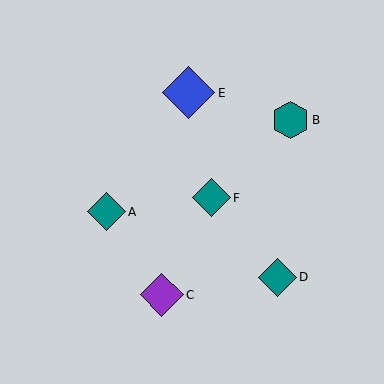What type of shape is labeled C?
Shape C is a purple diamond.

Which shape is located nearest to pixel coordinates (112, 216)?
The teal diamond (labeled A) at (106, 212) is nearest to that location.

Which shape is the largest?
The blue diamond (labeled E) is the largest.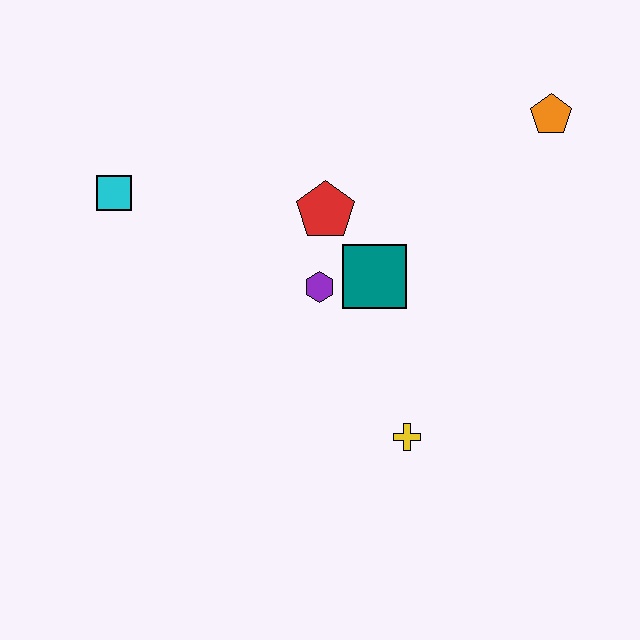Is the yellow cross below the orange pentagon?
Yes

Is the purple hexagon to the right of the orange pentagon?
No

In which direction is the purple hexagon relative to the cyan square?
The purple hexagon is to the right of the cyan square.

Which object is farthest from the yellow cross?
The cyan square is farthest from the yellow cross.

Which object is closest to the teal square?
The purple hexagon is closest to the teal square.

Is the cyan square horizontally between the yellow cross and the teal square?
No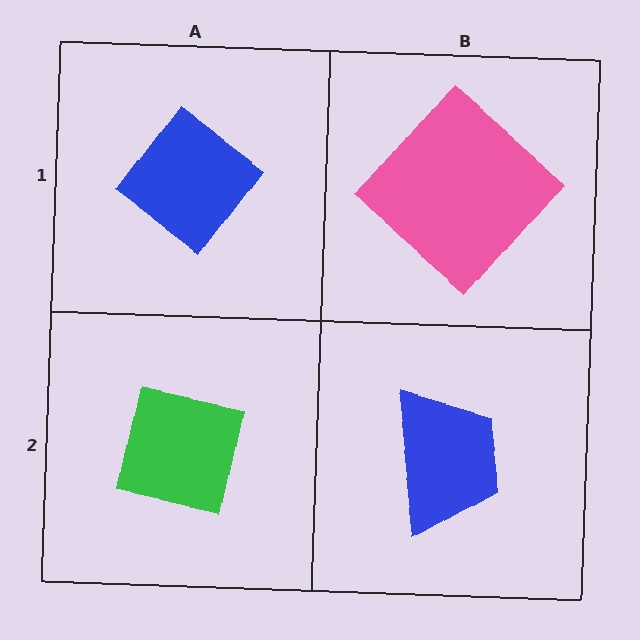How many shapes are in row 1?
2 shapes.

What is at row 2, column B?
A blue trapezoid.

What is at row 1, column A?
A blue diamond.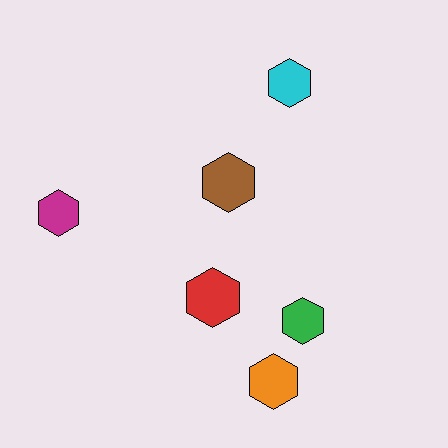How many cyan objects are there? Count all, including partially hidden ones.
There is 1 cyan object.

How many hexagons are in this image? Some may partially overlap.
There are 6 hexagons.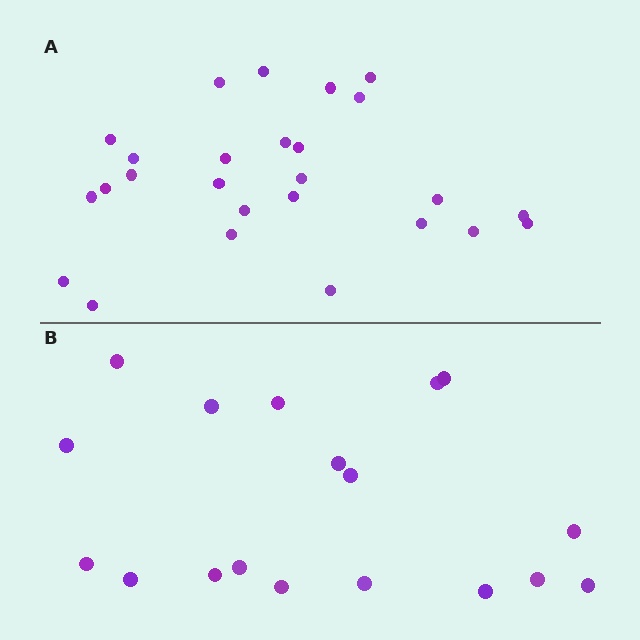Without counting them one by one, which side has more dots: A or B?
Region A (the top region) has more dots.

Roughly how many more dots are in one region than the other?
Region A has roughly 8 or so more dots than region B.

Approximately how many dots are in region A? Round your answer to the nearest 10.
About 30 dots. (The exact count is 26, which rounds to 30.)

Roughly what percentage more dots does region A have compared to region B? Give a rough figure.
About 45% more.